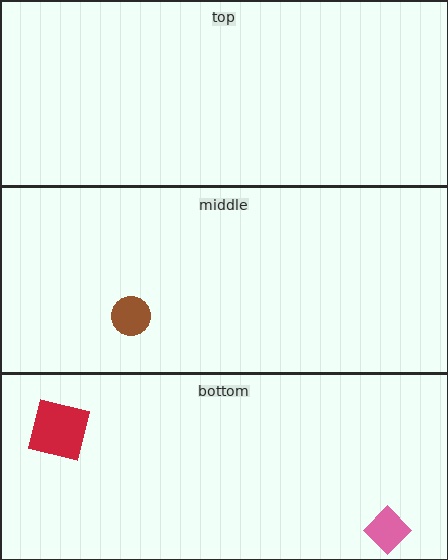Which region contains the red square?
The bottom region.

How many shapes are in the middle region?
1.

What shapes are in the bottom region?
The red square, the pink diamond.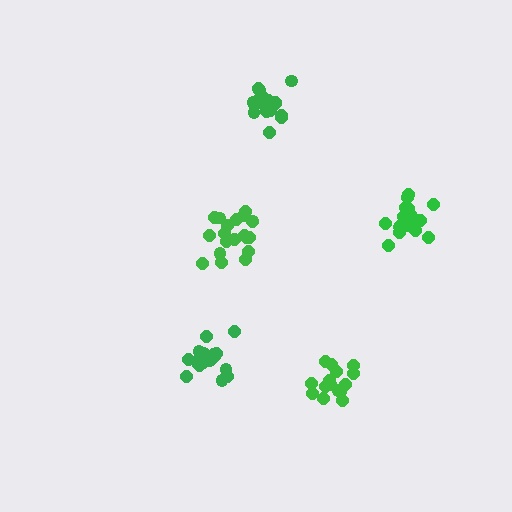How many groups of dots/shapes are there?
There are 5 groups.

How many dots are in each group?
Group 1: 15 dots, Group 2: 16 dots, Group 3: 18 dots, Group 4: 20 dots, Group 5: 19 dots (88 total).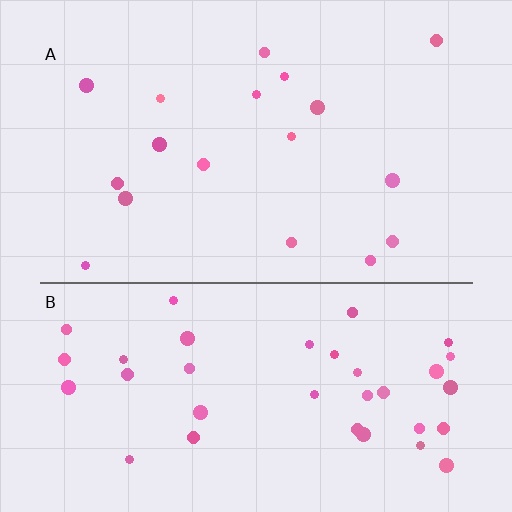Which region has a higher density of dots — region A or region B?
B (the bottom).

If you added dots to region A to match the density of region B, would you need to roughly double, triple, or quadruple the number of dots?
Approximately double.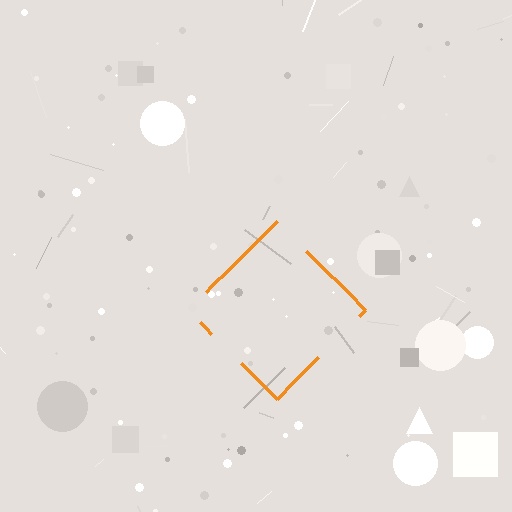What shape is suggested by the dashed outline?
The dashed outline suggests a diamond.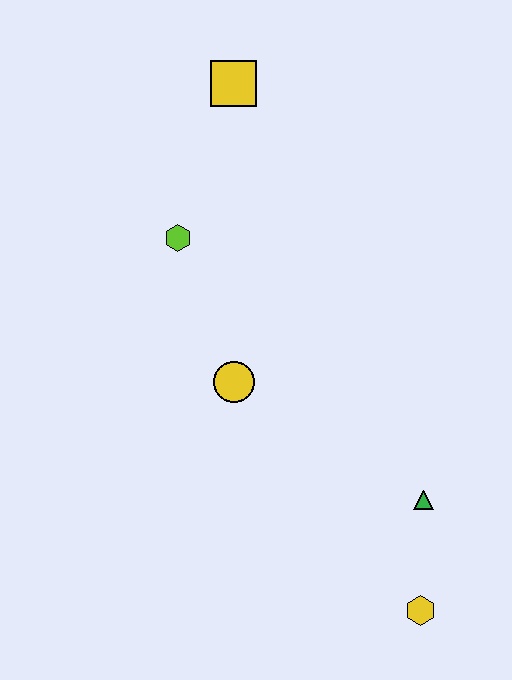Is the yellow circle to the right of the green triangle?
No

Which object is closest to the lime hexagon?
The yellow circle is closest to the lime hexagon.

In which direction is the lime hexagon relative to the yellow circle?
The lime hexagon is above the yellow circle.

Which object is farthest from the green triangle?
The yellow square is farthest from the green triangle.